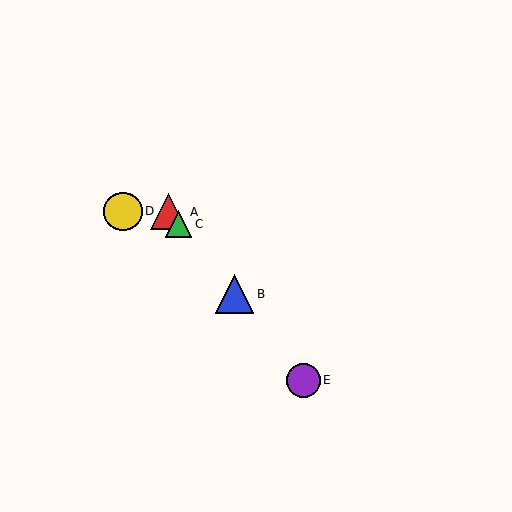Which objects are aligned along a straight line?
Objects A, B, C, E are aligned along a straight line.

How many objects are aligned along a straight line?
4 objects (A, B, C, E) are aligned along a straight line.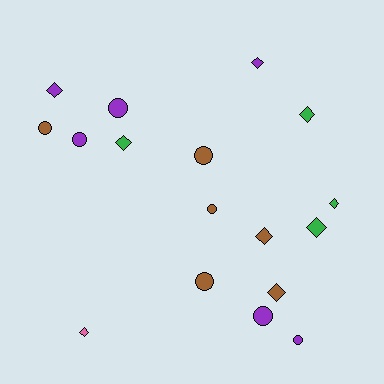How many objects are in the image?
There are 17 objects.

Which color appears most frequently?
Brown, with 6 objects.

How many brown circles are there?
There are 4 brown circles.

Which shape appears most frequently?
Diamond, with 9 objects.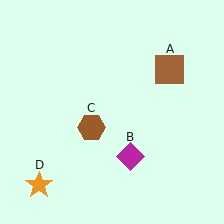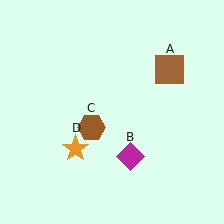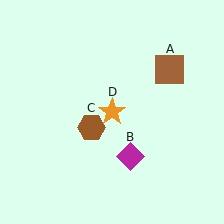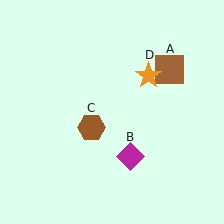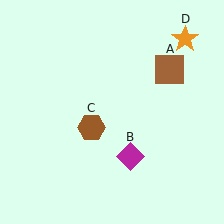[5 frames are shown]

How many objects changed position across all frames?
1 object changed position: orange star (object D).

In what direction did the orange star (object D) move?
The orange star (object D) moved up and to the right.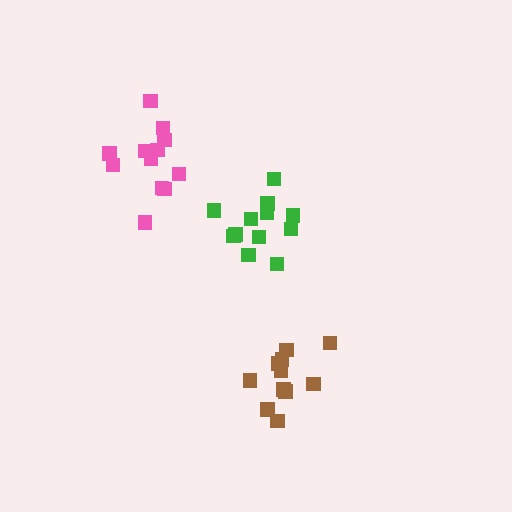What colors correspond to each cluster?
The clusters are colored: brown, green, pink.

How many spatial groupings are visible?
There are 3 spatial groupings.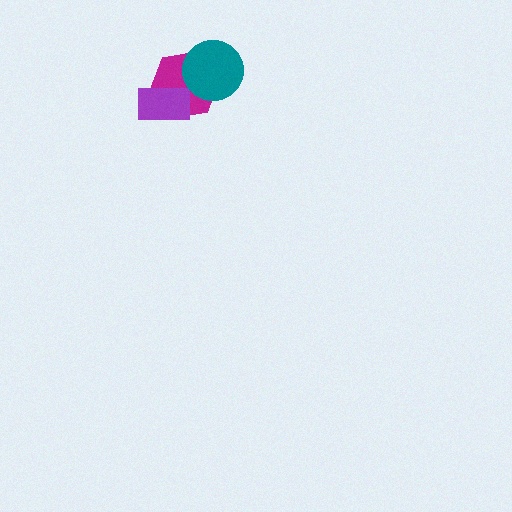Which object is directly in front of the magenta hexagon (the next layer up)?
The purple rectangle is directly in front of the magenta hexagon.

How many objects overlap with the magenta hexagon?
2 objects overlap with the magenta hexagon.